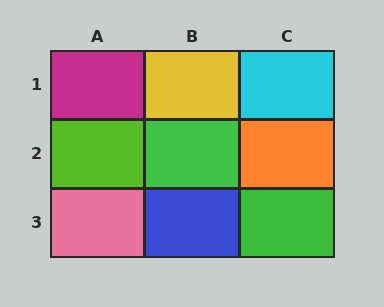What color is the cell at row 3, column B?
Blue.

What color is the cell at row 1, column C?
Cyan.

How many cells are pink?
1 cell is pink.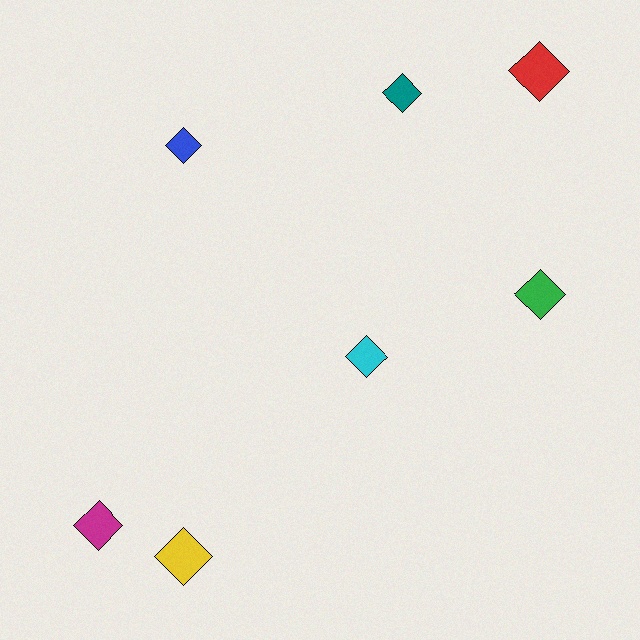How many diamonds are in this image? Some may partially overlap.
There are 7 diamonds.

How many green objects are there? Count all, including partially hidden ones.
There is 1 green object.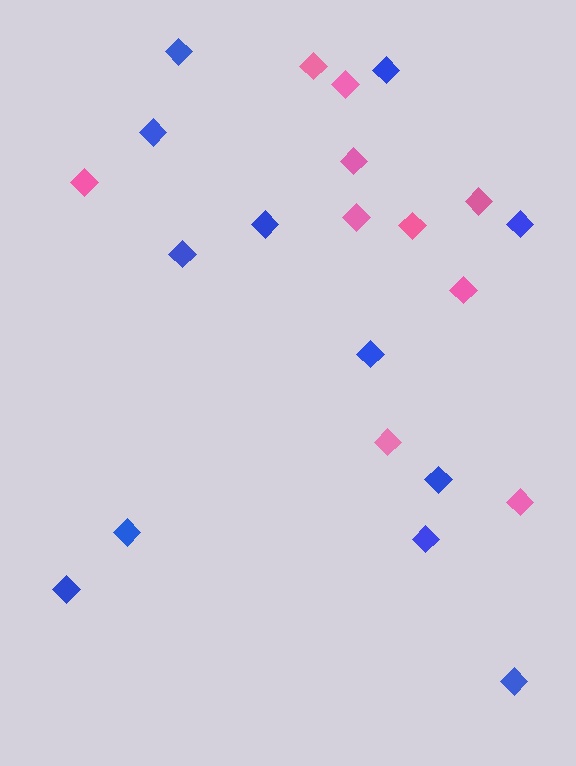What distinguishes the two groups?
There are 2 groups: one group of pink diamonds (10) and one group of blue diamonds (12).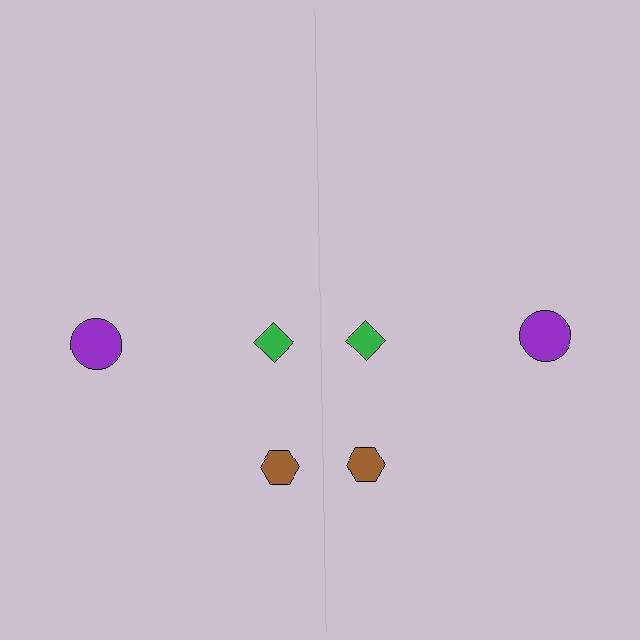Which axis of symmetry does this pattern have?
The pattern has a vertical axis of symmetry running through the center of the image.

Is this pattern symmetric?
Yes, this pattern has bilateral (reflection) symmetry.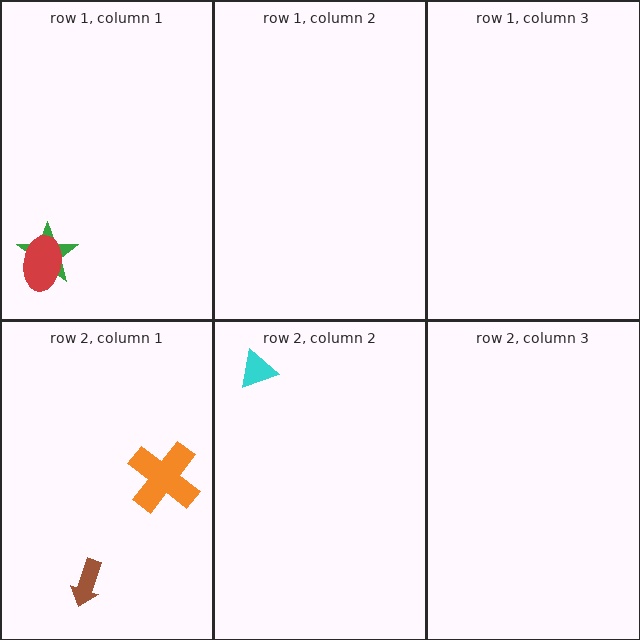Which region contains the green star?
The row 1, column 1 region.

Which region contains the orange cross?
The row 2, column 1 region.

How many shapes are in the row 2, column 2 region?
1.